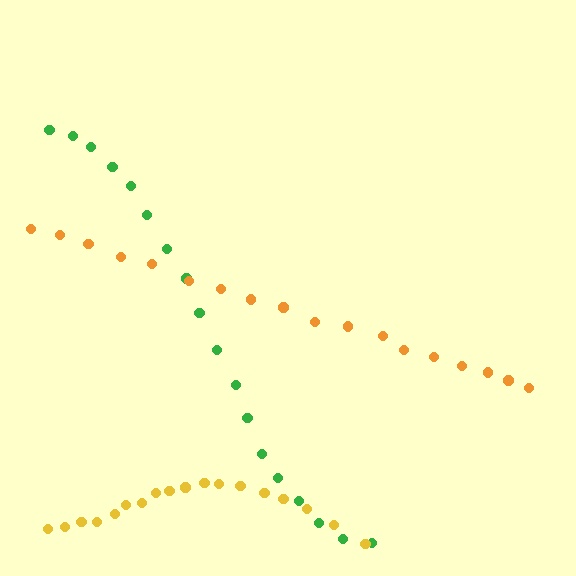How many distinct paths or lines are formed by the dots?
There are 3 distinct paths.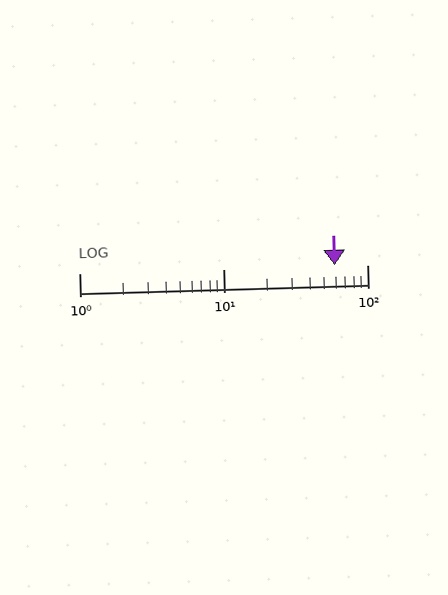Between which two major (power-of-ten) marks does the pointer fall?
The pointer is between 10 and 100.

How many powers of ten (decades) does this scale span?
The scale spans 2 decades, from 1 to 100.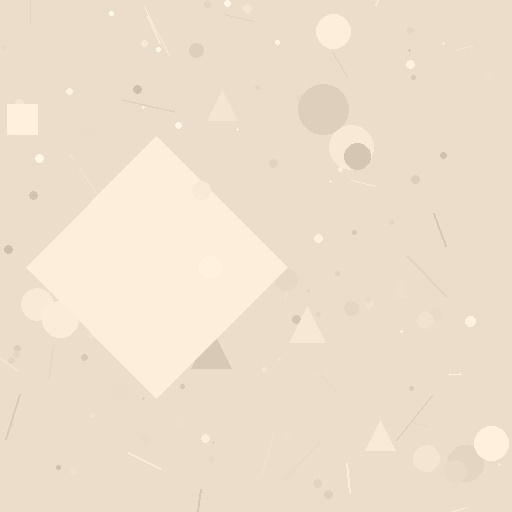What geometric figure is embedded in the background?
A diamond is embedded in the background.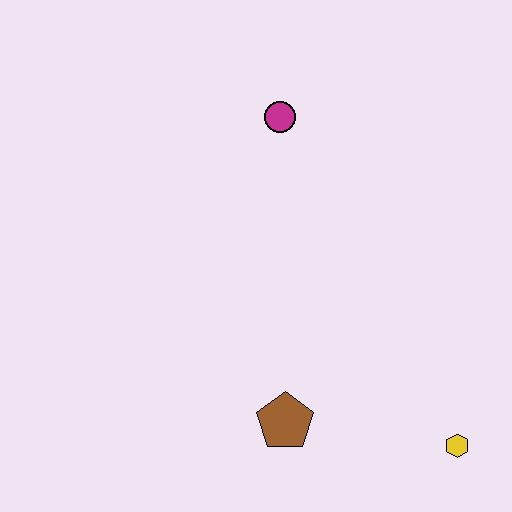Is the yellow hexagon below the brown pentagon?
Yes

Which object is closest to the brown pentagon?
The yellow hexagon is closest to the brown pentagon.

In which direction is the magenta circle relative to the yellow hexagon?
The magenta circle is above the yellow hexagon.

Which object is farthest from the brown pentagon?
The magenta circle is farthest from the brown pentagon.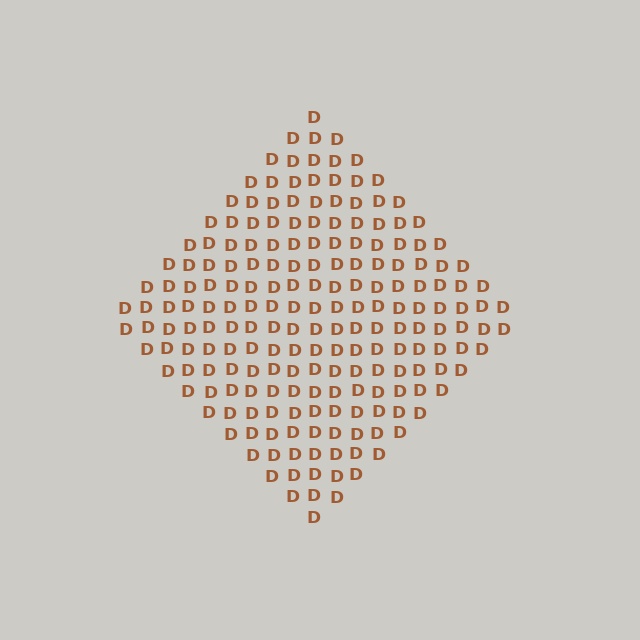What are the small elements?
The small elements are letter D's.